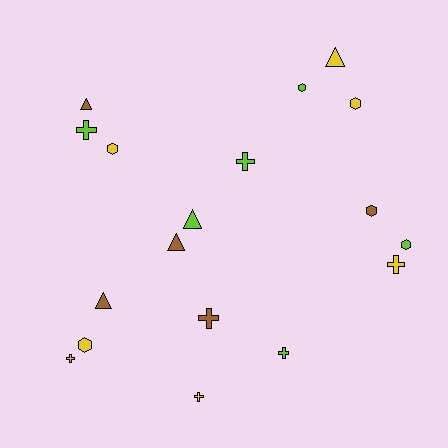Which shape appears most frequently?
Cross, with 7 objects.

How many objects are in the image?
There are 18 objects.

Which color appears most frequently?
Yellow, with 7 objects.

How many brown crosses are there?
There is 1 brown cross.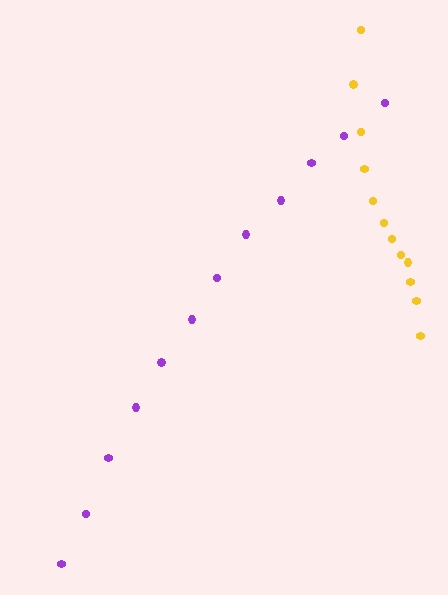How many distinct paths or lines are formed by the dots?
There are 2 distinct paths.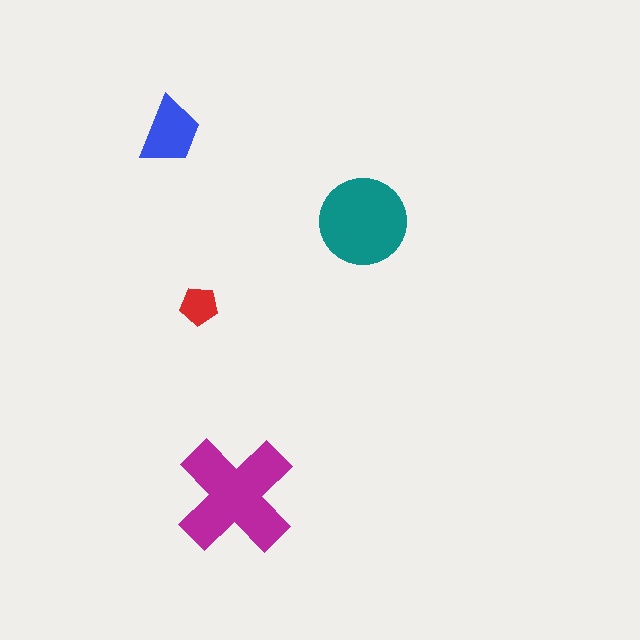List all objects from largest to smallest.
The magenta cross, the teal circle, the blue trapezoid, the red pentagon.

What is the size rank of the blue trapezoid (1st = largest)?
3rd.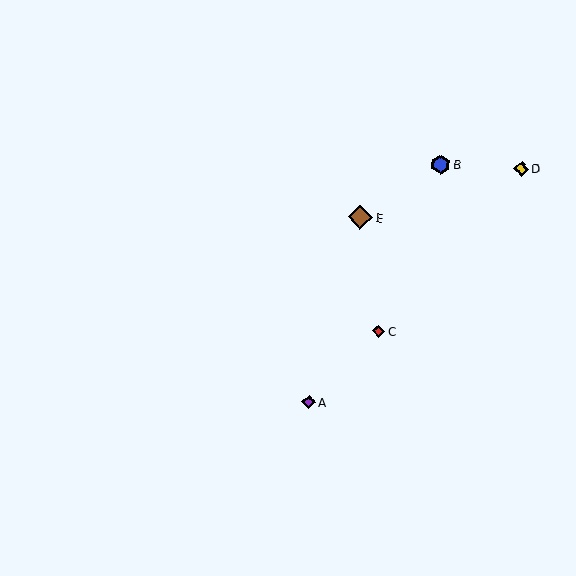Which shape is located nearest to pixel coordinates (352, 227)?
The brown diamond (labeled E) at (360, 217) is nearest to that location.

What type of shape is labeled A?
Shape A is a purple diamond.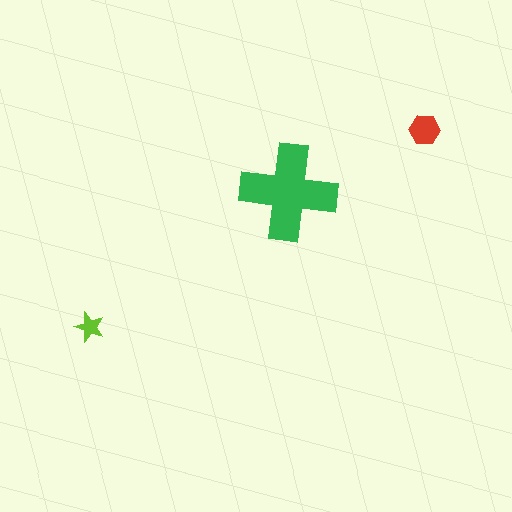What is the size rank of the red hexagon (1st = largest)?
2nd.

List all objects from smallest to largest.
The lime star, the red hexagon, the green cross.